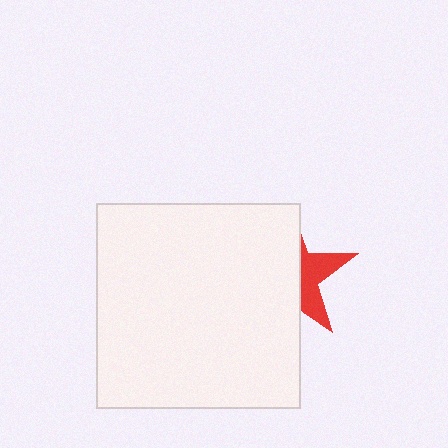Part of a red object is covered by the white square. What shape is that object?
It is a star.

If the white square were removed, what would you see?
You would see the complete red star.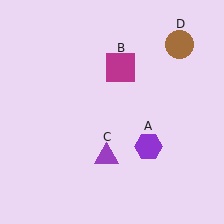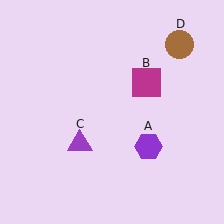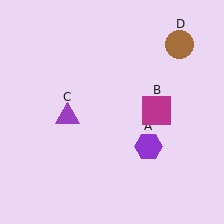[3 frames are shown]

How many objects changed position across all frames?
2 objects changed position: magenta square (object B), purple triangle (object C).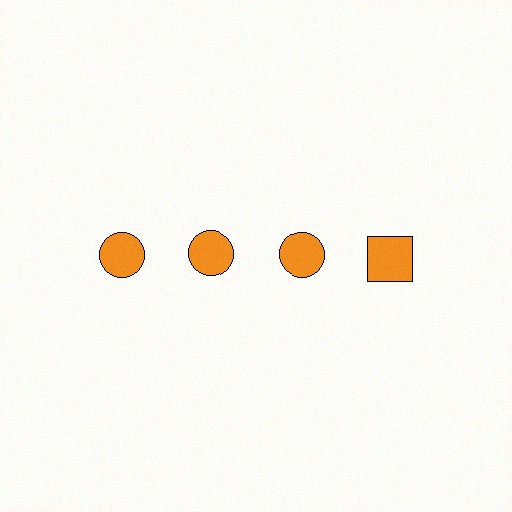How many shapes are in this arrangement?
There are 4 shapes arranged in a grid pattern.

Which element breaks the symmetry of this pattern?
The orange square in the top row, second from right column breaks the symmetry. All other shapes are orange circles.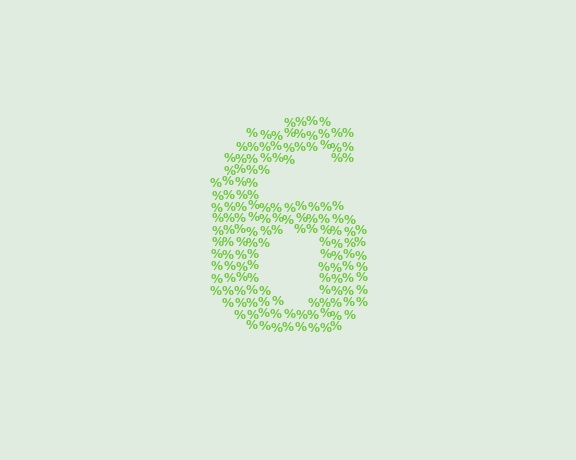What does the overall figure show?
The overall figure shows the digit 6.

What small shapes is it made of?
It is made of small percent signs.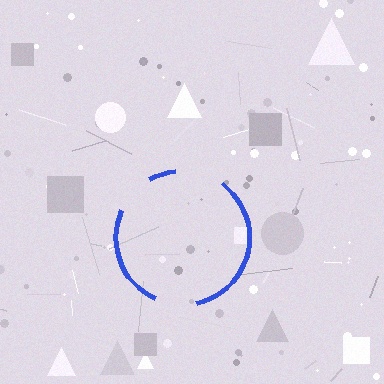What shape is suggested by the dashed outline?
The dashed outline suggests a circle.